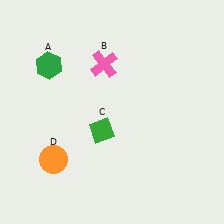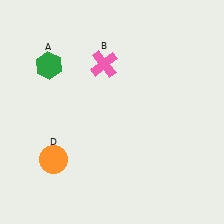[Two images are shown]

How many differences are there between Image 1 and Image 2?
There is 1 difference between the two images.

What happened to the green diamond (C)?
The green diamond (C) was removed in Image 2. It was in the bottom-left area of Image 1.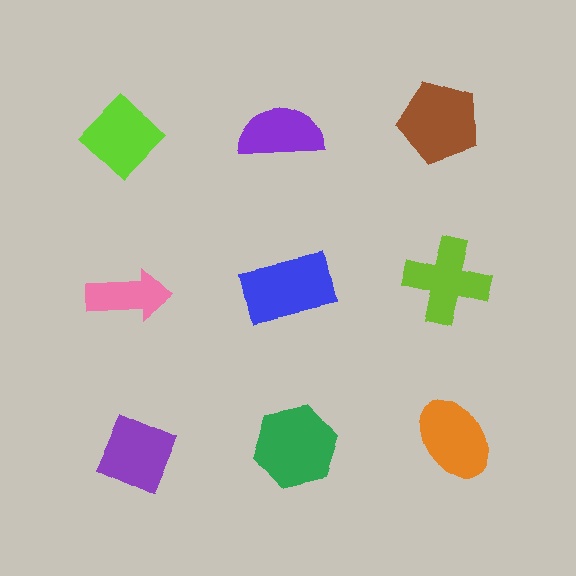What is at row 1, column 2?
A purple semicircle.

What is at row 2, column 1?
A pink arrow.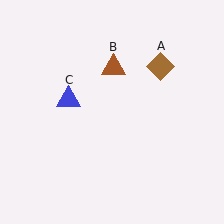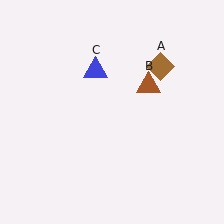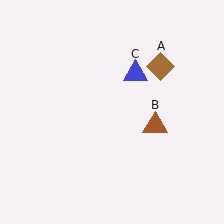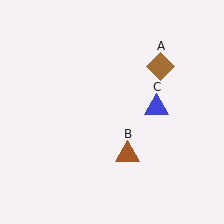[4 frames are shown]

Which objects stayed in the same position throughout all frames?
Brown diamond (object A) remained stationary.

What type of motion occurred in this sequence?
The brown triangle (object B), blue triangle (object C) rotated clockwise around the center of the scene.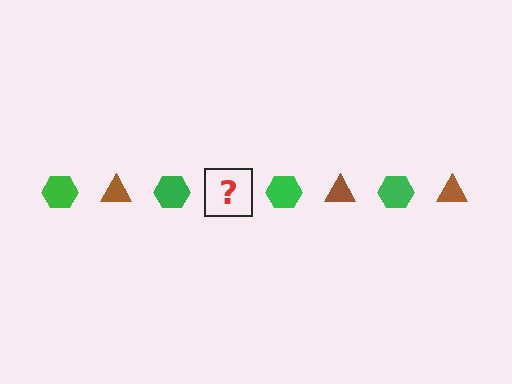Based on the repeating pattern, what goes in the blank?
The blank should be a brown triangle.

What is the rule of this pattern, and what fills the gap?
The rule is that the pattern alternates between green hexagon and brown triangle. The gap should be filled with a brown triangle.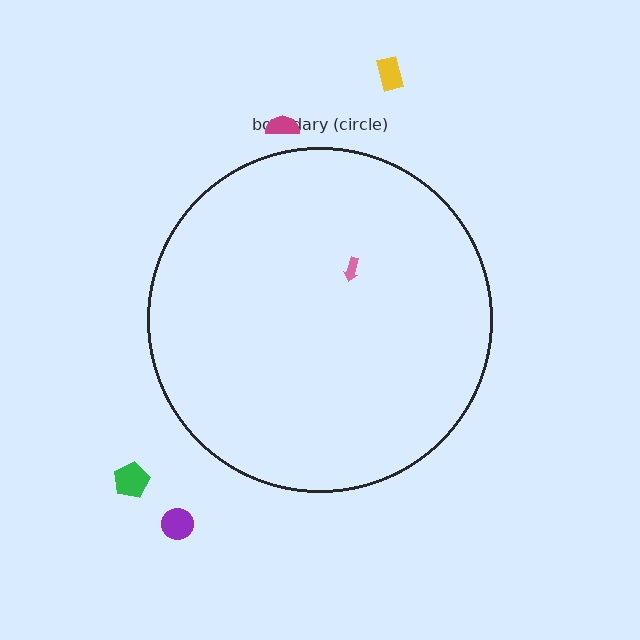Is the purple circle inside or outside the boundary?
Outside.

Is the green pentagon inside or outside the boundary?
Outside.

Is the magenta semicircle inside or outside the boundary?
Outside.